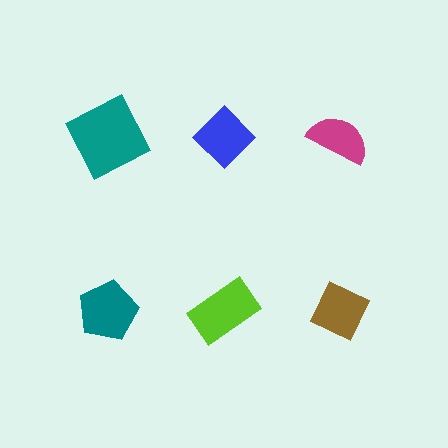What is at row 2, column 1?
A teal pentagon.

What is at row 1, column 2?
A blue diamond.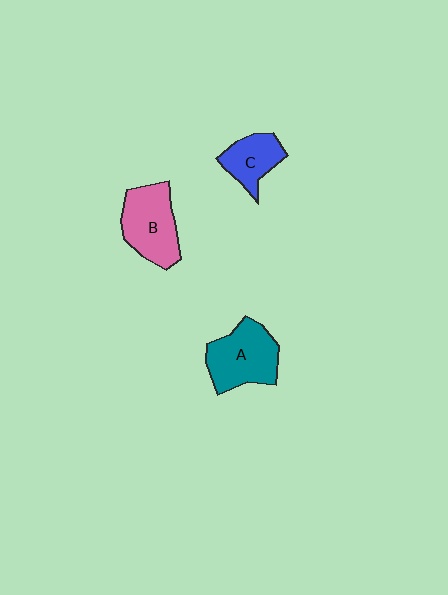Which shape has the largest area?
Shape A (teal).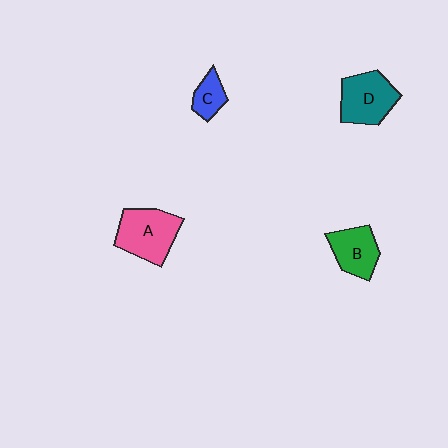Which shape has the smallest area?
Shape C (blue).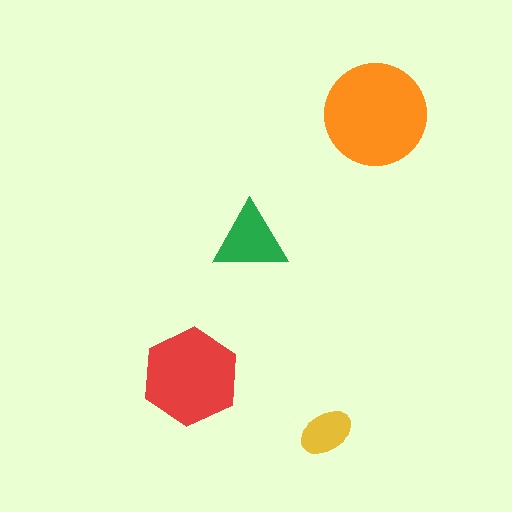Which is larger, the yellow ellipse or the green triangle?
The green triangle.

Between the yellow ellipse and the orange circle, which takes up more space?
The orange circle.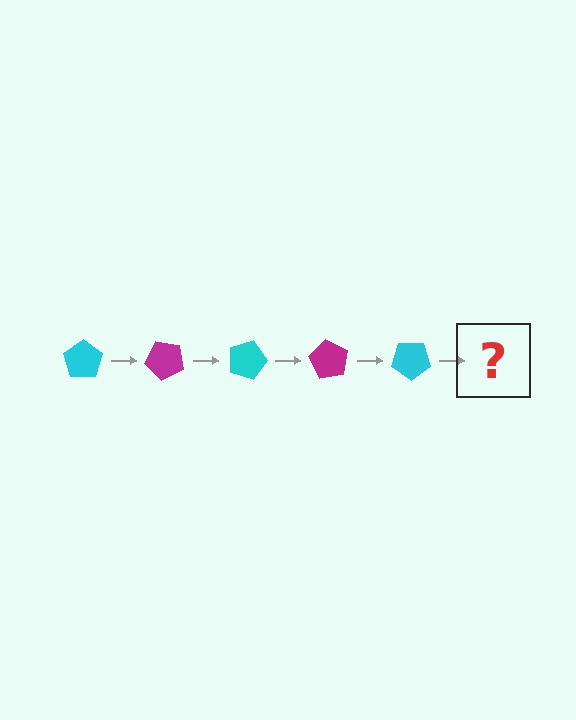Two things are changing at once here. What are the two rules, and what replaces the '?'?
The two rules are that it rotates 45 degrees each step and the color cycles through cyan and magenta. The '?' should be a magenta pentagon, rotated 225 degrees from the start.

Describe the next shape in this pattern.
It should be a magenta pentagon, rotated 225 degrees from the start.